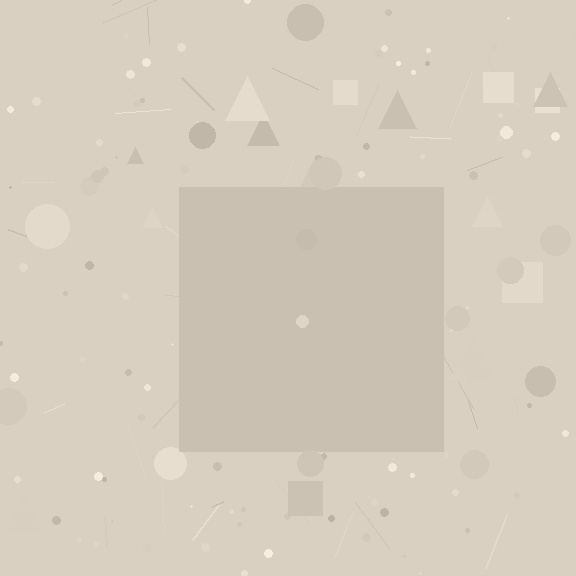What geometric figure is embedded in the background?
A square is embedded in the background.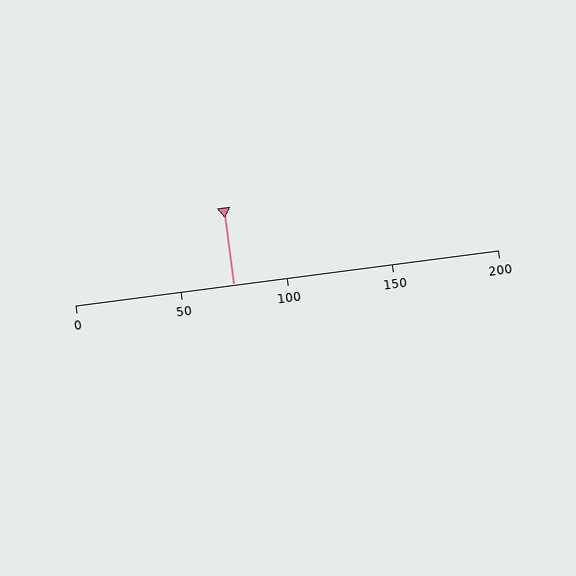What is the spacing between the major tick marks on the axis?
The major ticks are spaced 50 apart.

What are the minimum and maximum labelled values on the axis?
The axis runs from 0 to 200.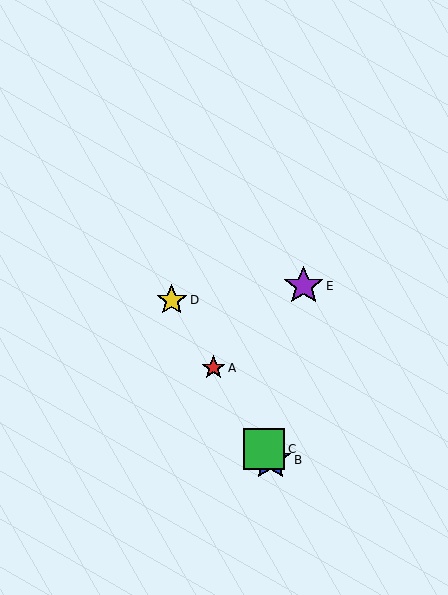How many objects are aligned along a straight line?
4 objects (A, B, C, D) are aligned along a straight line.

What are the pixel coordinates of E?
Object E is at (304, 286).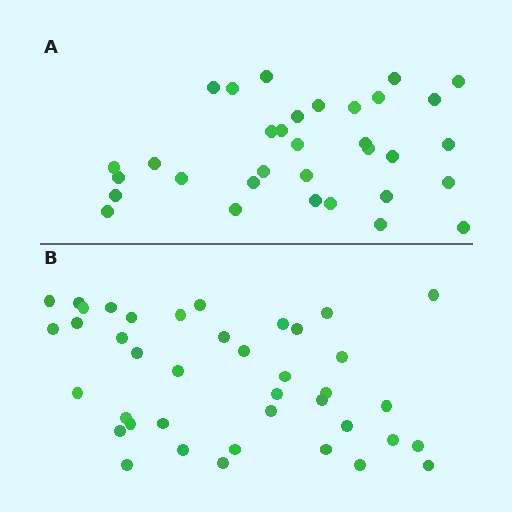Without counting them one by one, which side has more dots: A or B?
Region B (the bottom region) has more dots.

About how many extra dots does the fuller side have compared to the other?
Region B has roughly 8 or so more dots than region A.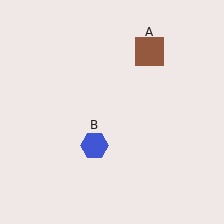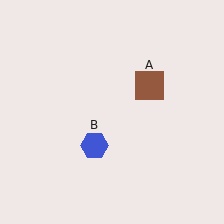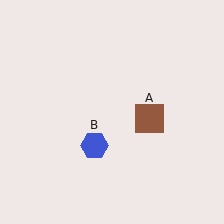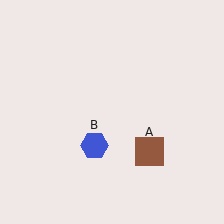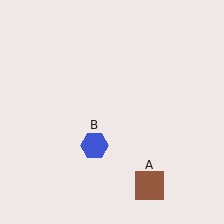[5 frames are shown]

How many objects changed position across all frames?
1 object changed position: brown square (object A).